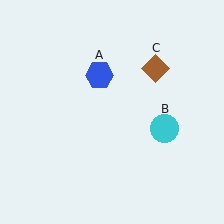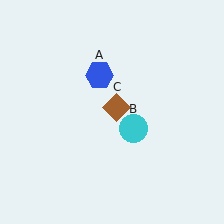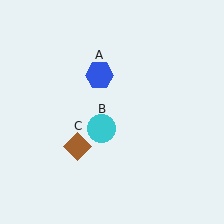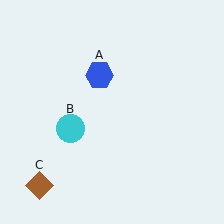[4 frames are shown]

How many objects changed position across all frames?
2 objects changed position: cyan circle (object B), brown diamond (object C).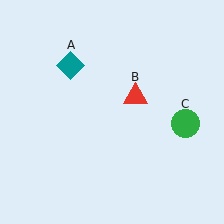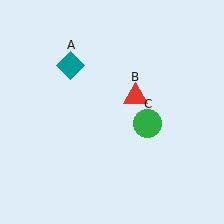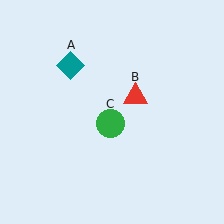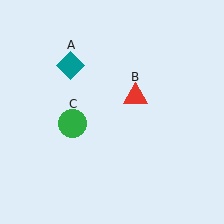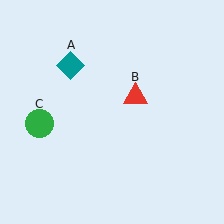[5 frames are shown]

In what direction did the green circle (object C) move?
The green circle (object C) moved left.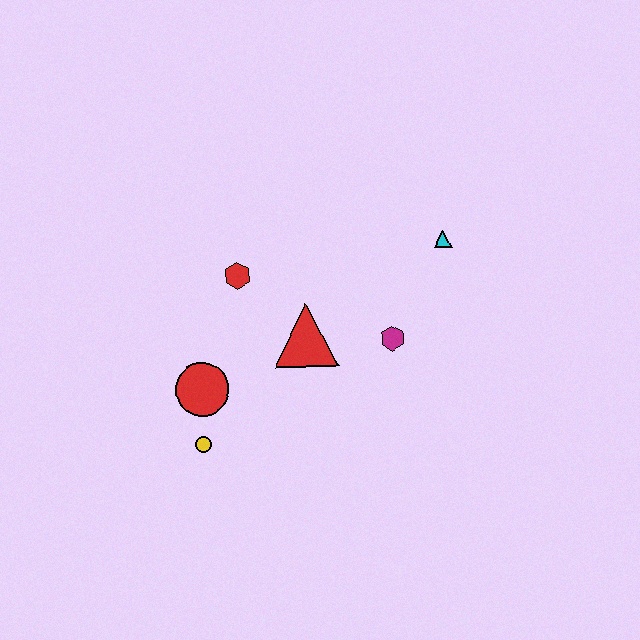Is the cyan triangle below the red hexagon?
No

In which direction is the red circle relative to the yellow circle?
The red circle is above the yellow circle.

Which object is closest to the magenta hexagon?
The red triangle is closest to the magenta hexagon.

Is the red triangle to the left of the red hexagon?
No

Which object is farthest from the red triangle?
The cyan triangle is farthest from the red triangle.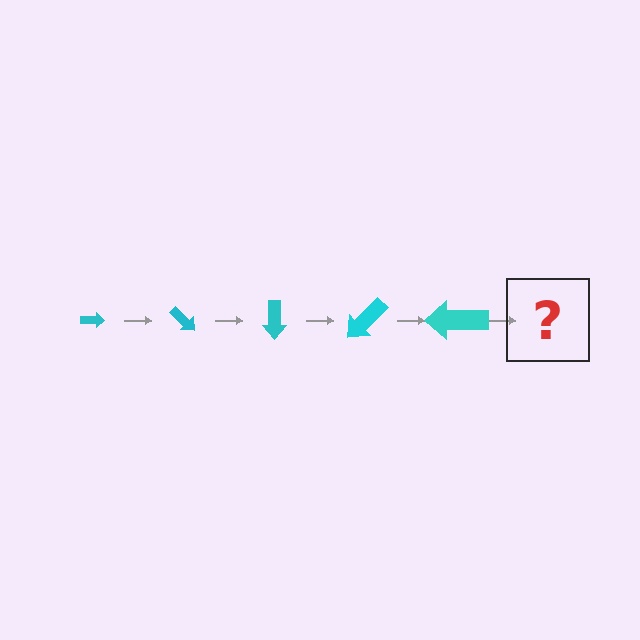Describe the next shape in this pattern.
It should be an arrow, larger than the previous one and rotated 225 degrees from the start.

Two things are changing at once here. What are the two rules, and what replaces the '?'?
The two rules are that the arrow grows larger each step and it rotates 45 degrees each step. The '?' should be an arrow, larger than the previous one and rotated 225 degrees from the start.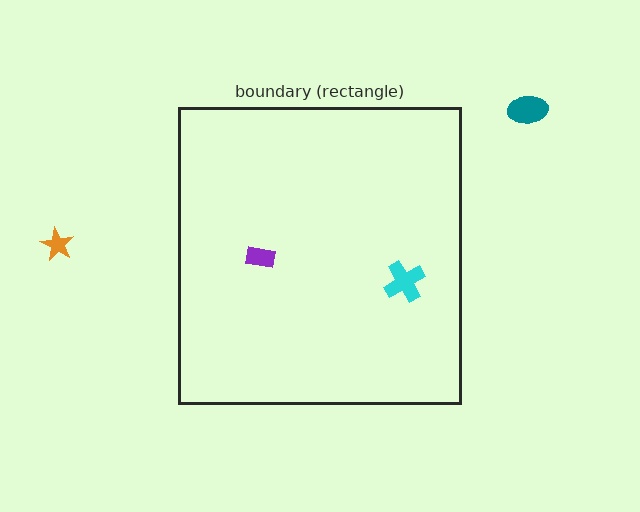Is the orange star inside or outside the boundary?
Outside.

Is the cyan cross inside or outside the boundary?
Inside.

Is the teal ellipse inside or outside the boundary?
Outside.